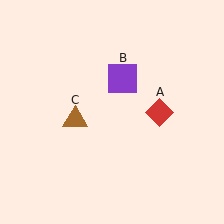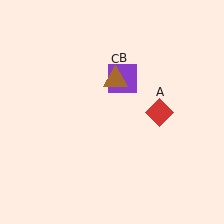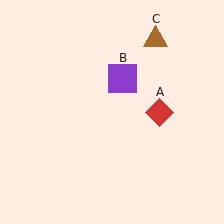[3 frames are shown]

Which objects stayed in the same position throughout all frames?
Red diamond (object A) and purple square (object B) remained stationary.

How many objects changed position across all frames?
1 object changed position: brown triangle (object C).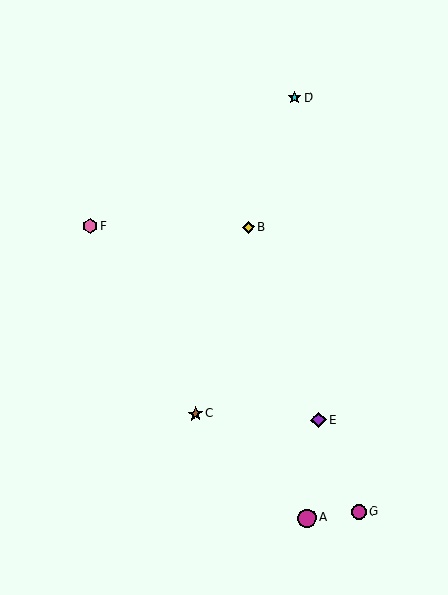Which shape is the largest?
The magenta circle (labeled A) is the largest.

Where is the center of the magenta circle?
The center of the magenta circle is at (359, 512).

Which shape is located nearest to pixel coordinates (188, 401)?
The brown star (labeled C) at (195, 414) is nearest to that location.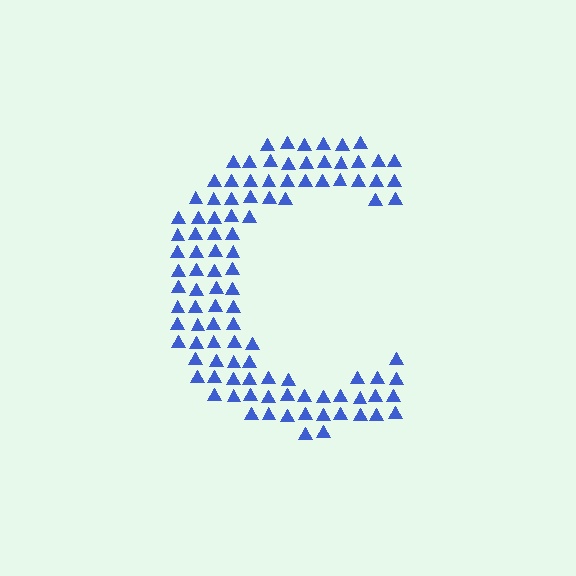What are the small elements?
The small elements are triangles.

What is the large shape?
The large shape is the letter C.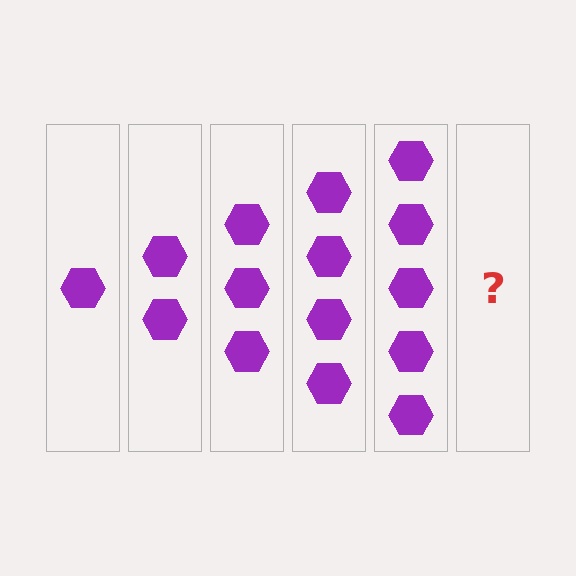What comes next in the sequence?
The next element should be 6 hexagons.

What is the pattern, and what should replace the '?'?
The pattern is that each step adds one more hexagon. The '?' should be 6 hexagons.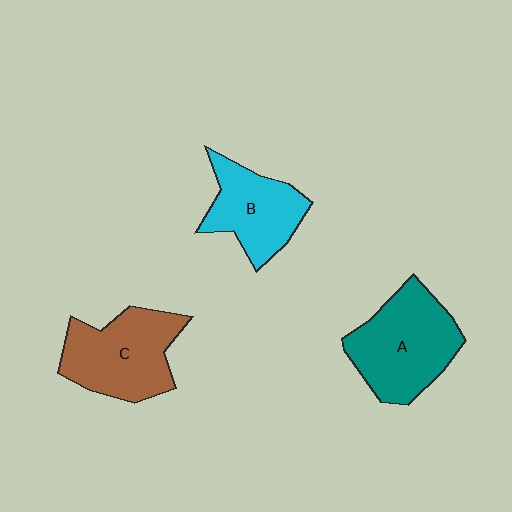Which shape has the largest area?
Shape A (teal).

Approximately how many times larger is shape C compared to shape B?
Approximately 1.2 times.